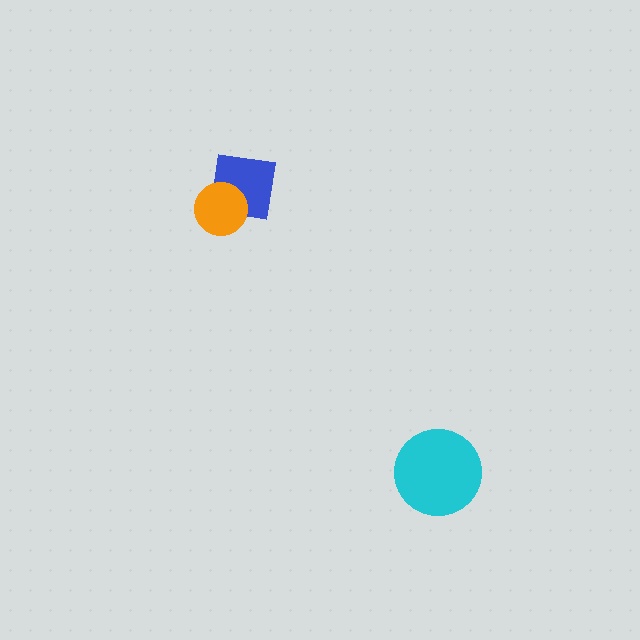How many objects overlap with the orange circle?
1 object overlaps with the orange circle.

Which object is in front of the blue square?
The orange circle is in front of the blue square.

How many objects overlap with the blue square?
1 object overlaps with the blue square.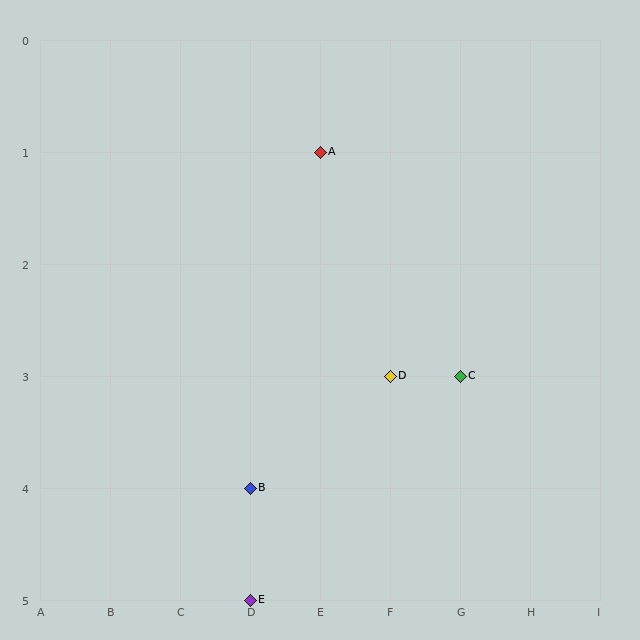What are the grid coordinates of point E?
Point E is at grid coordinates (D, 5).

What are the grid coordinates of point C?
Point C is at grid coordinates (G, 3).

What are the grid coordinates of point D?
Point D is at grid coordinates (F, 3).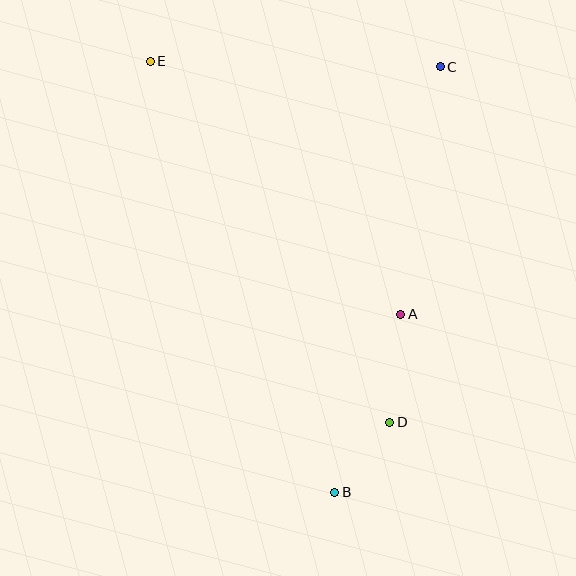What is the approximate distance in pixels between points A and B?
The distance between A and B is approximately 190 pixels.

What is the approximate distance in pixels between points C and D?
The distance between C and D is approximately 359 pixels.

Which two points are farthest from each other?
Points B and E are farthest from each other.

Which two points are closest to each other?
Points B and D are closest to each other.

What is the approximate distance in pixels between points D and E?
The distance between D and E is approximately 433 pixels.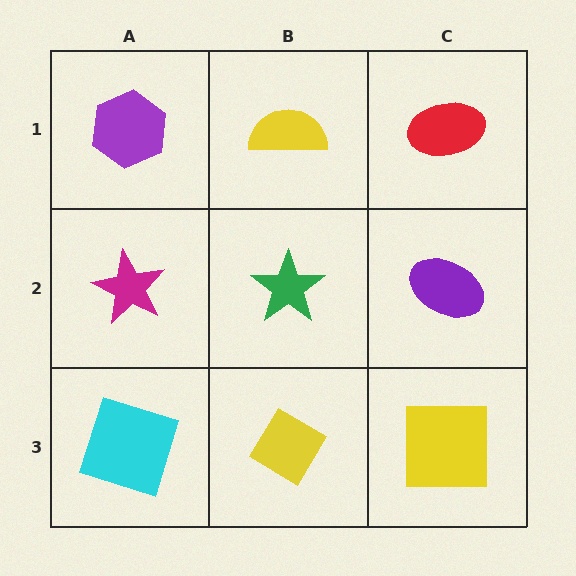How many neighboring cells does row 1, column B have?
3.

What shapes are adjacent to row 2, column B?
A yellow semicircle (row 1, column B), a yellow diamond (row 3, column B), a magenta star (row 2, column A), a purple ellipse (row 2, column C).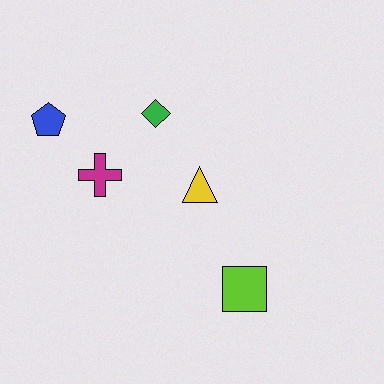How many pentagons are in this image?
There is 1 pentagon.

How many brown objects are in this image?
There are no brown objects.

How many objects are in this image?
There are 5 objects.